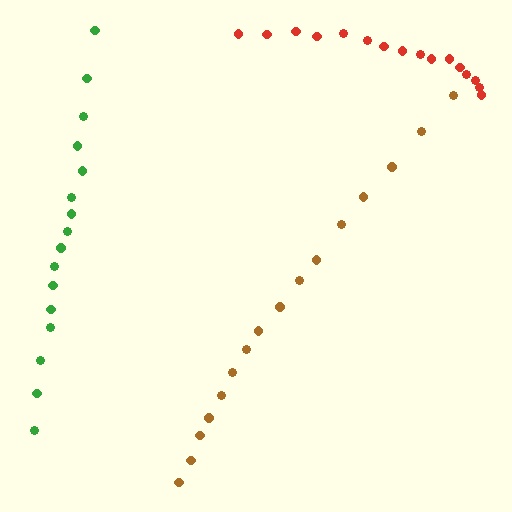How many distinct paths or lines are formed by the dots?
There are 3 distinct paths.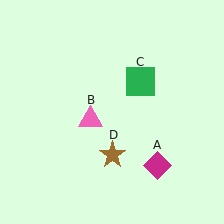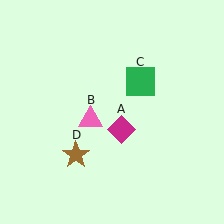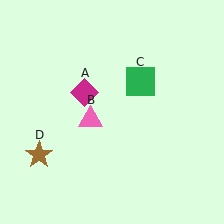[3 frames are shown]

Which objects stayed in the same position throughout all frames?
Pink triangle (object B) and green square (object C) remained stationary.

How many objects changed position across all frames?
2 objects changed position: magenta diamond (object A), brown star (object D).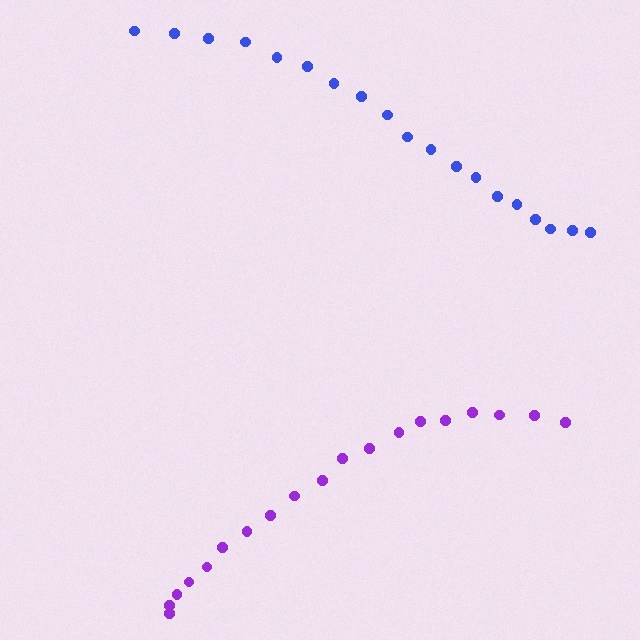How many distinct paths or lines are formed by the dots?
There are 2 distinct paths.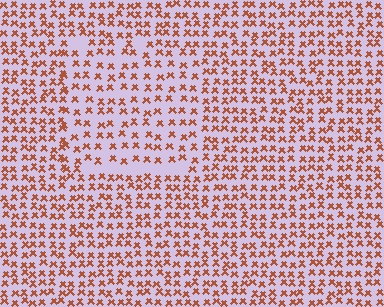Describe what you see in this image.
The image contains small brown elements arranged at two different densities. A rectangle-shaped region is visible where the elements are less densely packed than the surrounding area.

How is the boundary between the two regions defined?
The boundary is defined by a change in element density (approximately 1.5x ratio). All elements are the same color, size, and shape.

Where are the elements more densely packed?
The elements are more densely packed outside the rectangle boundary.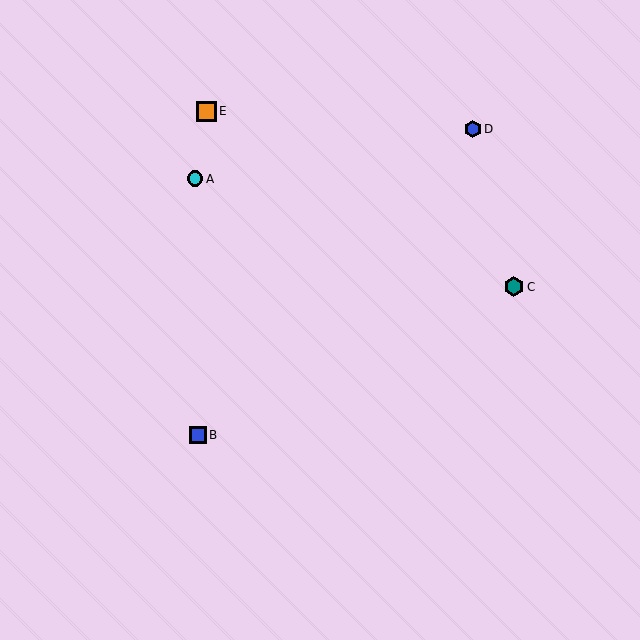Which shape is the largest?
The orange square (labeled E) is the largest.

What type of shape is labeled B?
Shape B is a blue square.